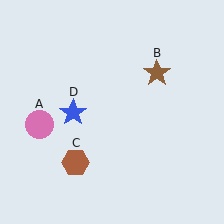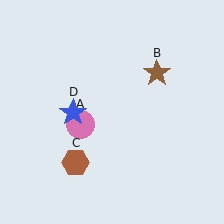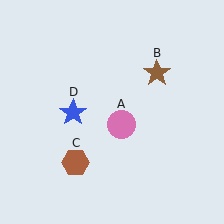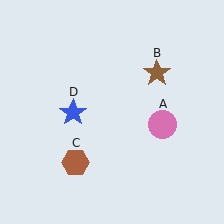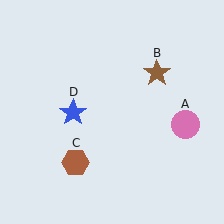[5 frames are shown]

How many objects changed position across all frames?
1 object changed position: pink circle (object A).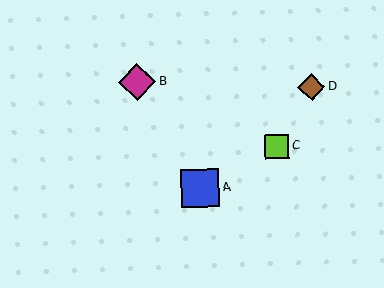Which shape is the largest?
The blue square (labeled A) is the largest.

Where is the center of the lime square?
The center of the lime square is at (277, 147).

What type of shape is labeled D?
Shape D is a brown diamond.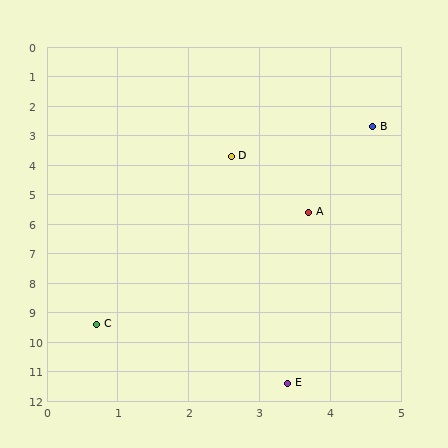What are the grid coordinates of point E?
Point E is at approximately (3.4, 11.4).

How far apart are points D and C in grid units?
Points D and C are about 6.0 grid units apart.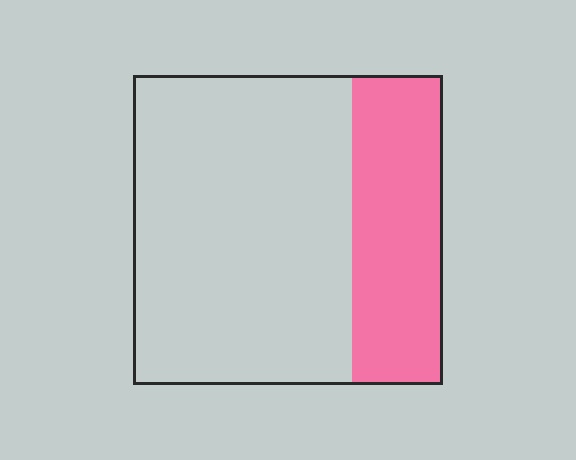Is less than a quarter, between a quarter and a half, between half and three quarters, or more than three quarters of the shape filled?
Between a quarter and a half.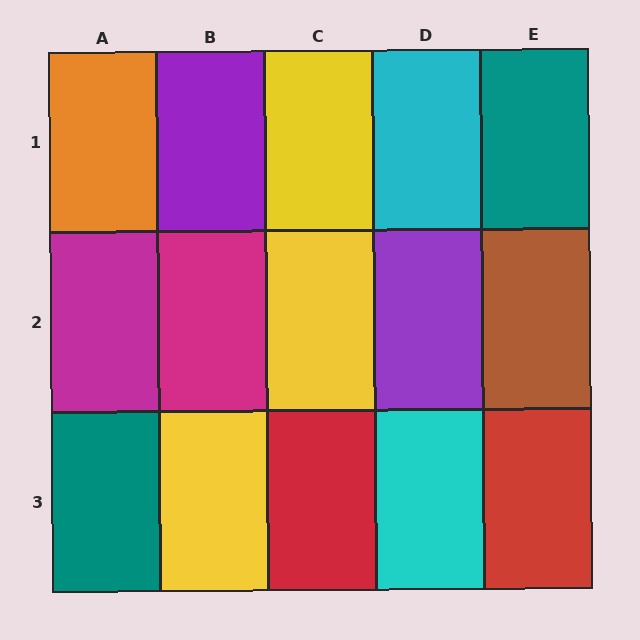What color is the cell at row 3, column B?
Yellow.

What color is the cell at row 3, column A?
Teal.